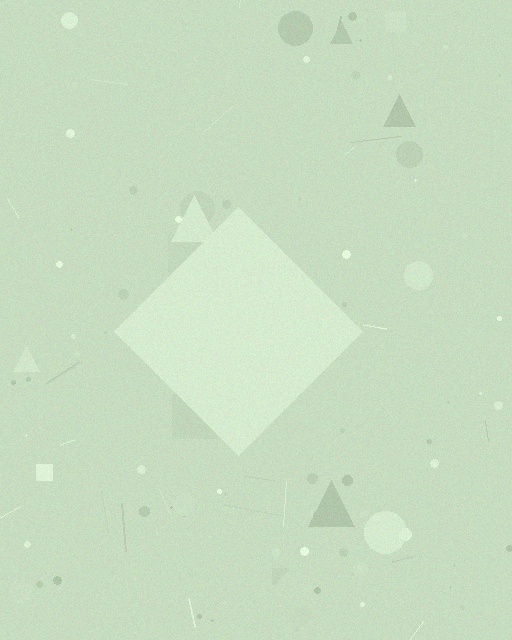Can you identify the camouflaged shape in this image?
The camouflaged shape is a diamond.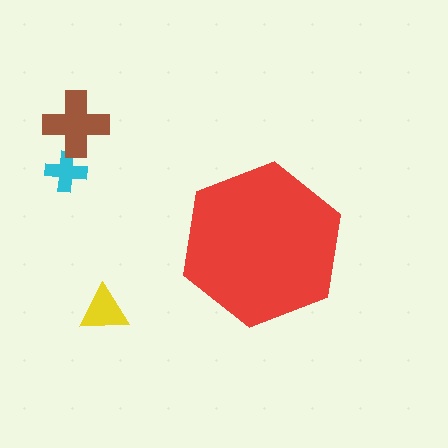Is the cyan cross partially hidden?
No, the cyan cross is fully visible.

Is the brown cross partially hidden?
No, the brown cross is fully visible.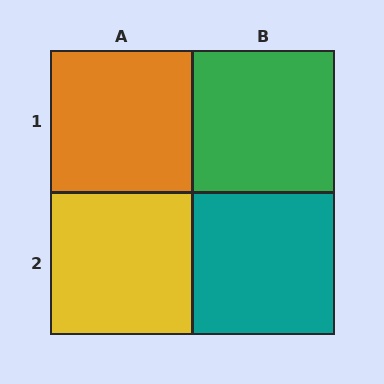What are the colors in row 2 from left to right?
Yellow, teal.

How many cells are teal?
1 cell is teal.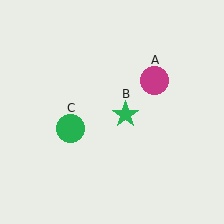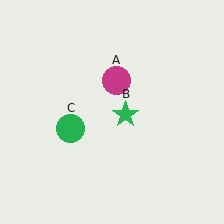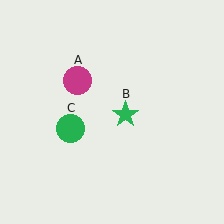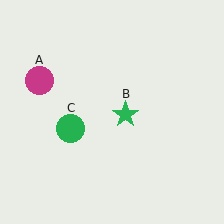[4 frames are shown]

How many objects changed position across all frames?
1 object changed position: magenta circle (object A).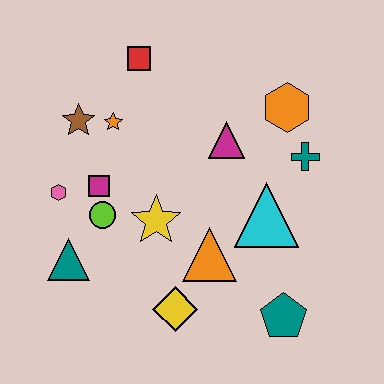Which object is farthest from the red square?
The teal pentagon is farthest from the red square.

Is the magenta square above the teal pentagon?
Yes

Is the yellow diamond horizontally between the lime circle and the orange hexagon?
Yes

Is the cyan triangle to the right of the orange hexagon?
No